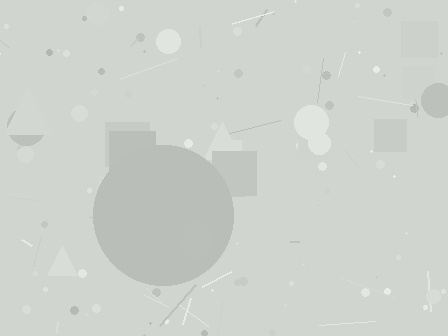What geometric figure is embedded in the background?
A circle is embedded in the background.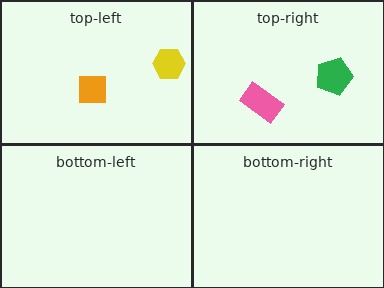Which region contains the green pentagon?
The top-right region.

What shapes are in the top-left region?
The yellow hexagon, the orange square.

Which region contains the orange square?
The top-left region.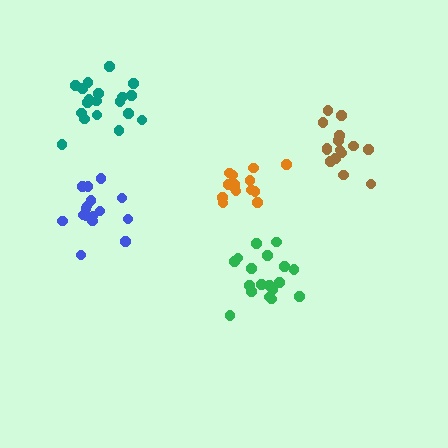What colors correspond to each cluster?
The clusters are colored: green, blue, teal, brown, orange.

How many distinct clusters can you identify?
There are 5 distinct clusters.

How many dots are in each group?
Group 1: 20 dots, Group 2: 17 dots, Group 3: 19 dots, Group 4: 15 dots, Group 5: 14 dots (85 total).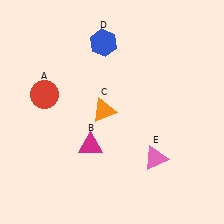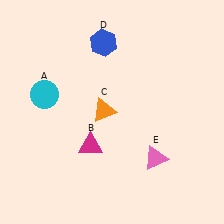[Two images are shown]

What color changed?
The circle (A) changed from red in Image 1 to cyan in Image 2.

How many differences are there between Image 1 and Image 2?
There is 1 difference between the two images.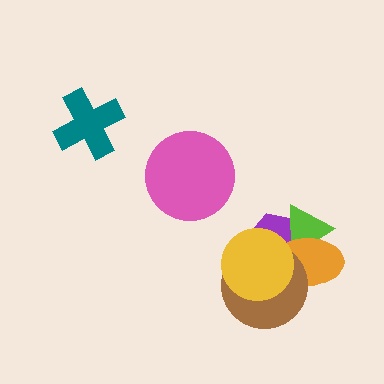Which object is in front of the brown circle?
The yellow circle is in front of the brown circle.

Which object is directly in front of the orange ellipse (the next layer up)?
The brown circle is directly in front of the orange ellipse.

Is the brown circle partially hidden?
Yes, it is partially covered by another shape.